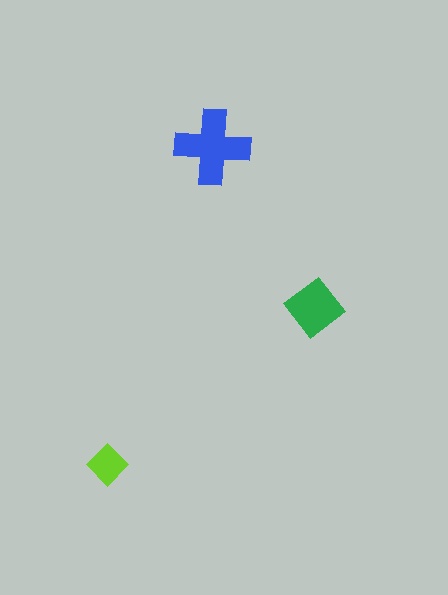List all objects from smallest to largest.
The lime diamond, the green diamond, the blue cross.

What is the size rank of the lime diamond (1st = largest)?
3rd.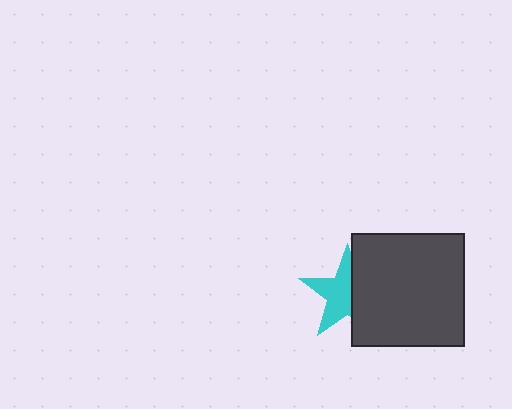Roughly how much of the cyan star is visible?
About half of it is visible (roughly 59%).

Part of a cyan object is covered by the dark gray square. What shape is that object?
It is a star.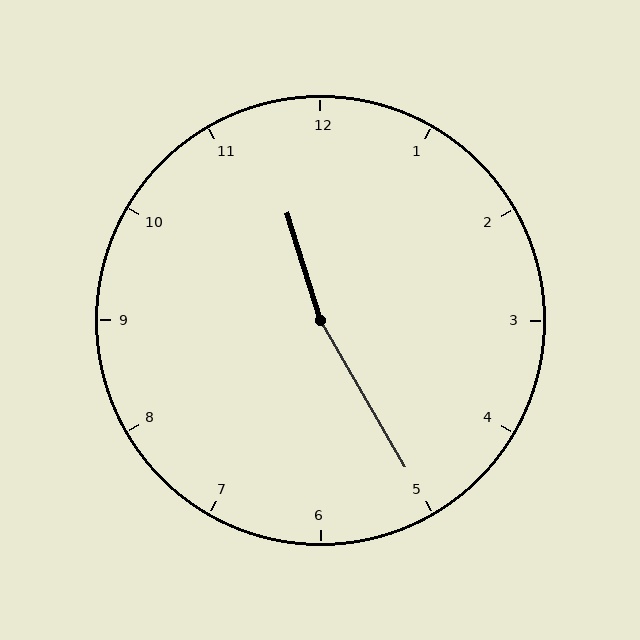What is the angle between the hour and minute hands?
Approximately 168 degrees.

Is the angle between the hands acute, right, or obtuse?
It is obtuse.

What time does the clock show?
11:25.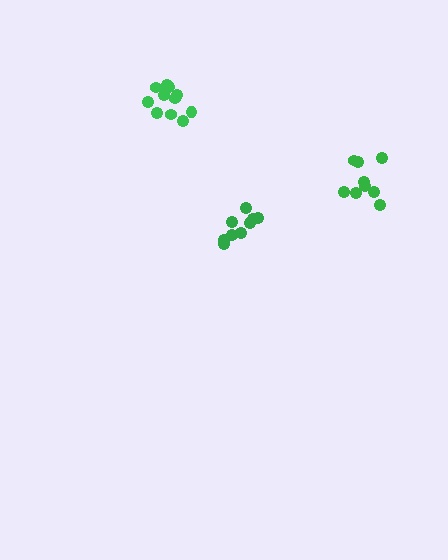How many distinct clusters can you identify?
There are 3 distinct clusters.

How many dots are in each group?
Group 1: 9 dots, Group 2: 9 dots, Group 3: 11 dots (29 total).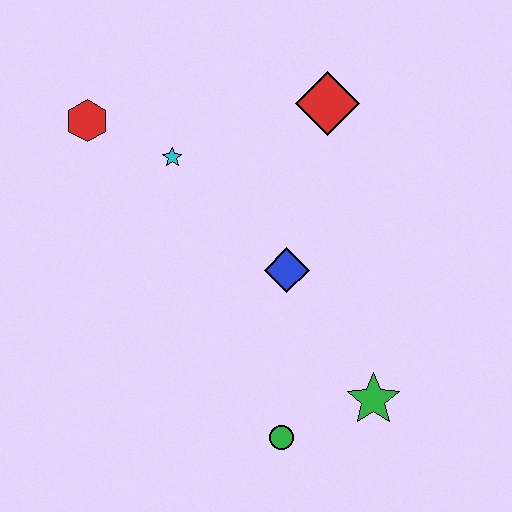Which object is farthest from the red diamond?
The green circle is farthest from the red diamond.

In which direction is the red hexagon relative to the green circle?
The red hexagon is above the green circle.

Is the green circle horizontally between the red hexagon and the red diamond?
Yes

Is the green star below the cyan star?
Yes